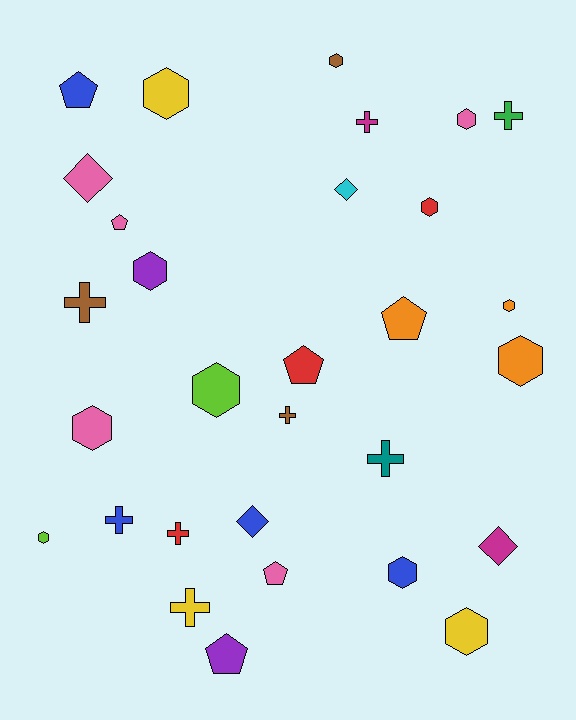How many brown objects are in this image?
There are 3 brown objects.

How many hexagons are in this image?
There are 12 hexagons.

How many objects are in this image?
There are 30 objects.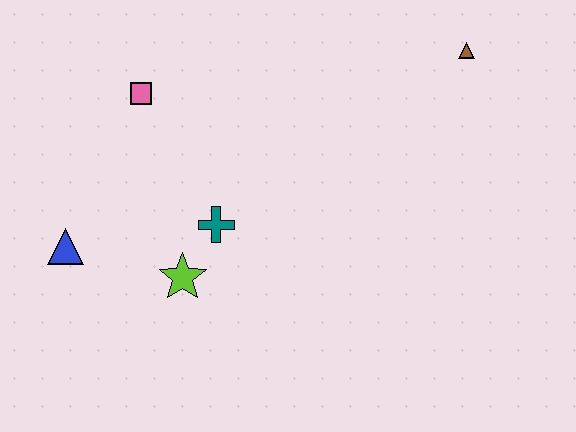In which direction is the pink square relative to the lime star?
The pink square is above the lime star.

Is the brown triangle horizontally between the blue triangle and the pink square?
No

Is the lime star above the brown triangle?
No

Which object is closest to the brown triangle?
The teal cross is closest to the brown triangle.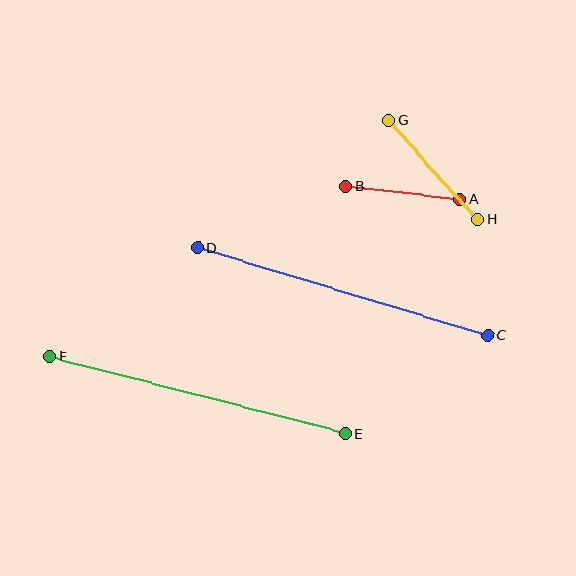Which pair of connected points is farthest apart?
Points E and F are farthest apart.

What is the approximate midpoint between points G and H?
The midpoint is at approximately (433, 170) pixels.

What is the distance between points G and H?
The distance is approximately 133 pixels.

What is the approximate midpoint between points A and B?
The midpoint is at approximately (403, 192) pixels.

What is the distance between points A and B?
The distance is approximately 114 pixels.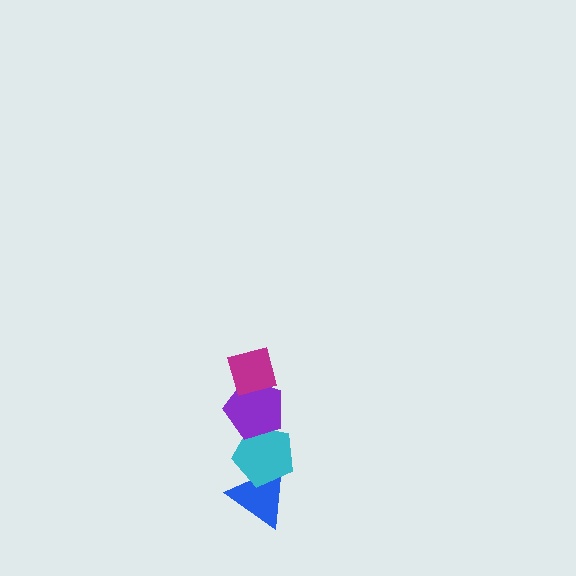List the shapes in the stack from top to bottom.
From top to bottom: the magenta diamond, the purple pentagon, the cyan pentagon, the blue triangle.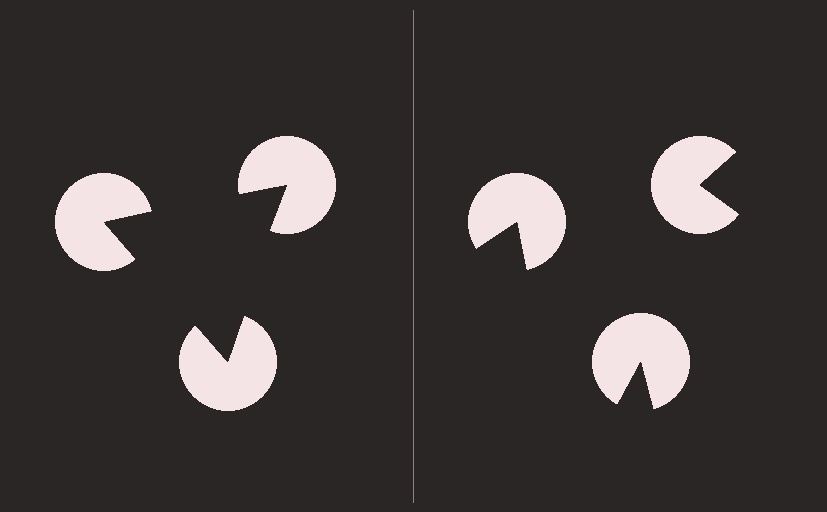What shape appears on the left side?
An illusory triangle.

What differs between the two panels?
The pac-man discs are positioned identically on both sides; only the wedge orientations differ. On the left they align to a triangle; on the right they are misaligned.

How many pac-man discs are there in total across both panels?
6 — 3 on each side.